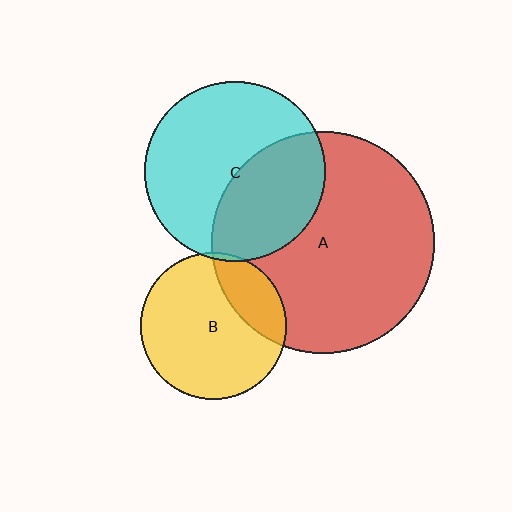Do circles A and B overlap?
Yes.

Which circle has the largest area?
Circle A (red).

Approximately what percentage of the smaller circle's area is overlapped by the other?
Approximately 20%.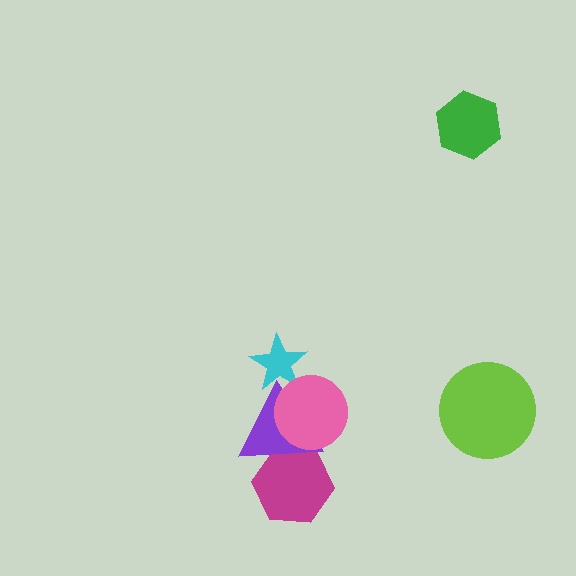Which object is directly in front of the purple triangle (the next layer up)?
The cyan star is directly in front of the purple triangle.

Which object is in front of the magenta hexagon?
The purple triangle is in front of the magenta hexagon.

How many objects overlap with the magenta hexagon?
1 object overlaps with the magenta hexagon.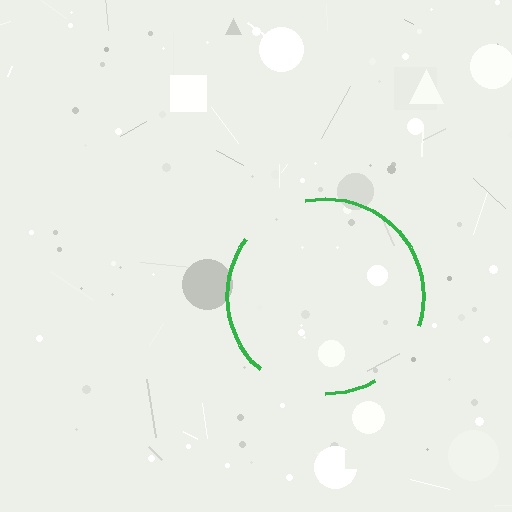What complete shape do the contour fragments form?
The contour fragments form a circle.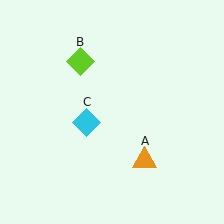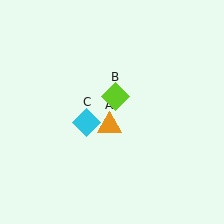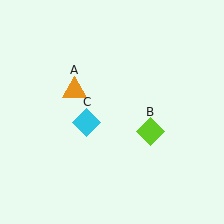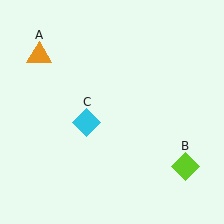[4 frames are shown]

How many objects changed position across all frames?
2 objects changed position: orange triangle (object A), lime diamond (object B).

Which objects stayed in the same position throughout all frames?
Cyan diamond (object C) remained stationary.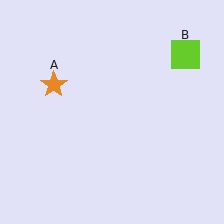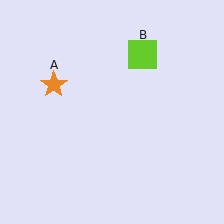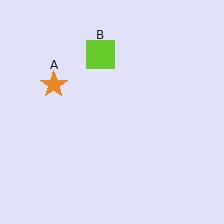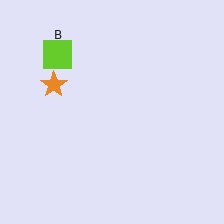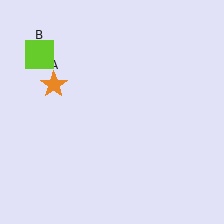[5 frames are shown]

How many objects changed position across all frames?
1 object changed position: lime square (object B).